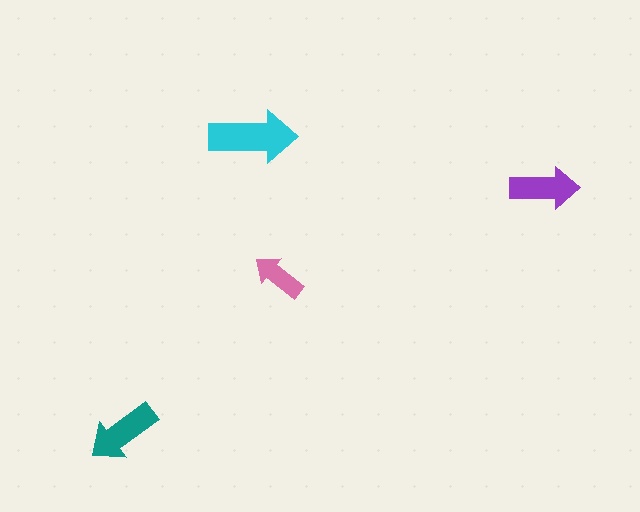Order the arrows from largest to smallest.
the cyan one, the teal one, the purple one, the pink one.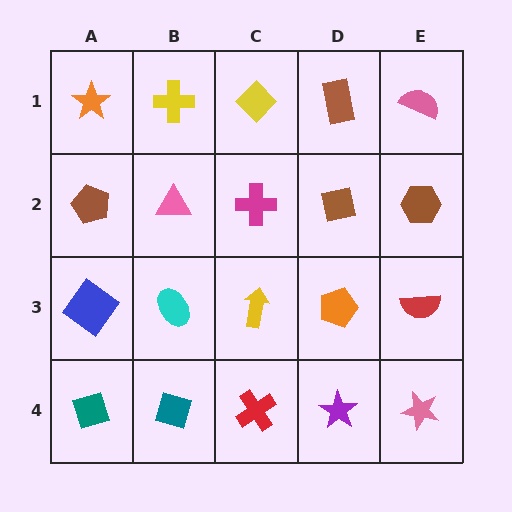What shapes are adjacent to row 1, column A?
A brown pentagon (row 2, column A), a yellow cross (row 1, column B).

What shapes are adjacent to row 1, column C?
A magenta cross (row 2, column C), a yellow cross (row 1, column B), a brown rectangle (row 1, column D).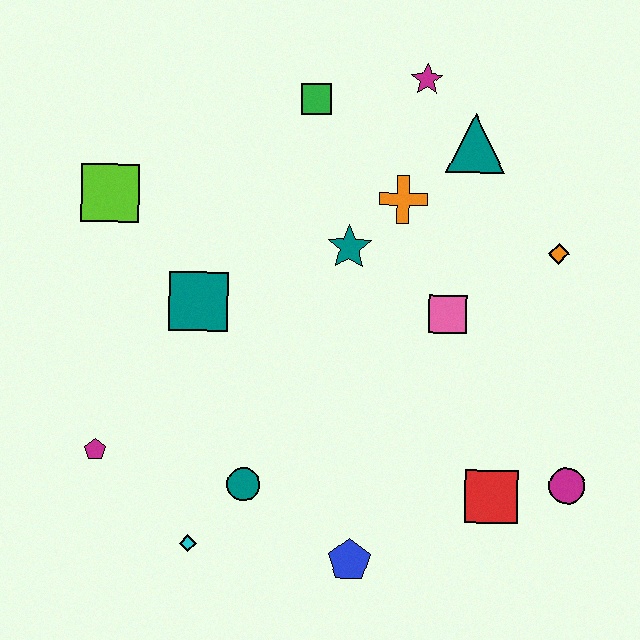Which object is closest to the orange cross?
The teal star is closest to the orange cross.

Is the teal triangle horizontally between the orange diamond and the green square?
Yes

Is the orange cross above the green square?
No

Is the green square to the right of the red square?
No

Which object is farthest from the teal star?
The cyan diamond is farthest from the teal star.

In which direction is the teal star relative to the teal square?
The teal star is to the right of the teal square.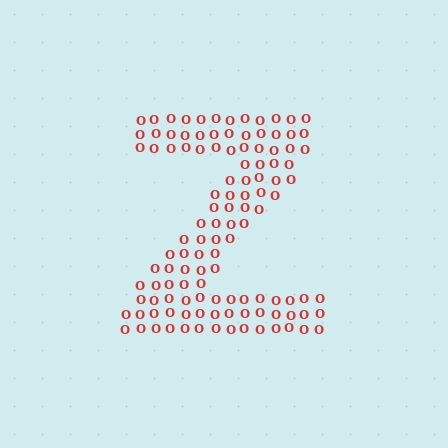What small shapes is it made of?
It is made of small letter O's.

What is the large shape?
The large shape is the letter Z.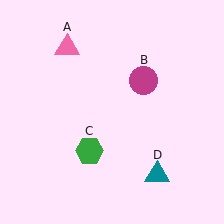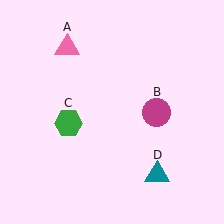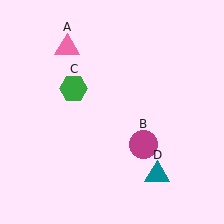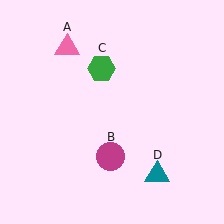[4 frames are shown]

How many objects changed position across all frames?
2 objects changed position: magenta circle (object B), green hexagon (object C).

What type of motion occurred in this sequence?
The magenta circle (object B), green hexagon (object C) rotated clockwise around the center of the scene.